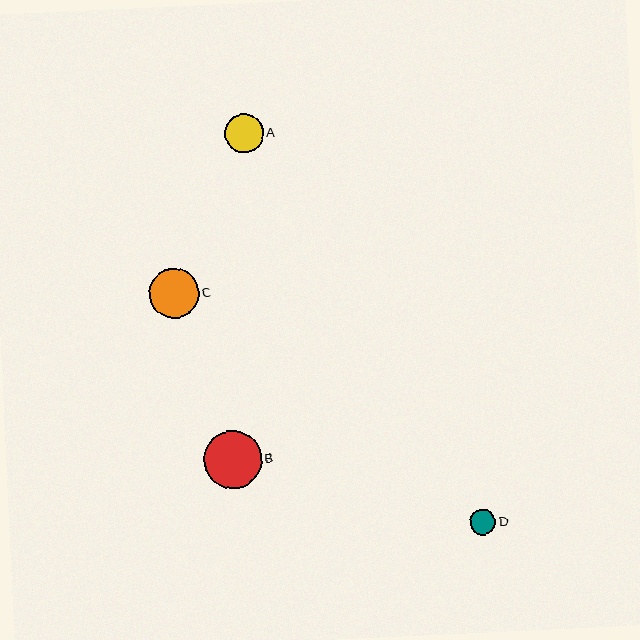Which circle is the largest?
Circle B is the largest with a size of approximately 58 pixels.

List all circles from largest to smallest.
From largest to smallest: B, C, A, D.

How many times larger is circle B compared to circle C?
Circle B is approximately 1.2 times the size of circle C.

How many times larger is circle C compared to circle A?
Circle C is approximately 1.3 times the size of circle A.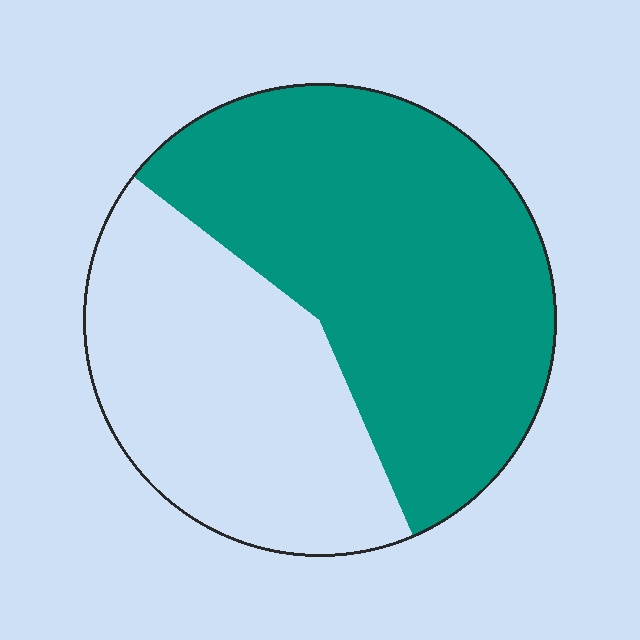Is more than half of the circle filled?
Yes.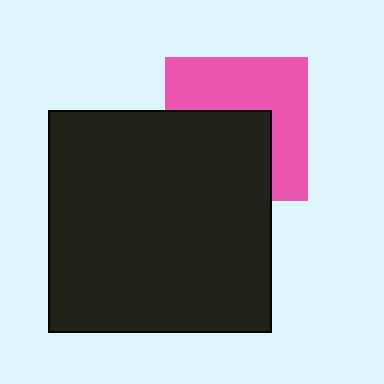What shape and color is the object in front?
The object in front is a black square.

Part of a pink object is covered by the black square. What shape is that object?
It is a square.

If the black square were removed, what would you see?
You would see the complete pink square.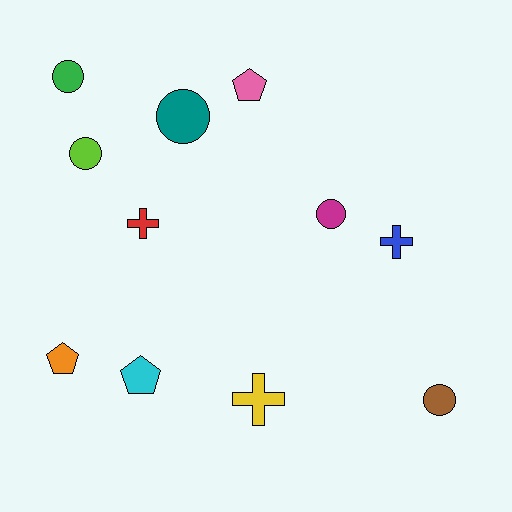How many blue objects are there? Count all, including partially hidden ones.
There is 1 blue object.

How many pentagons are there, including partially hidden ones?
There are 3 pentagons.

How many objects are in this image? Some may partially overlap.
There are 11 objects.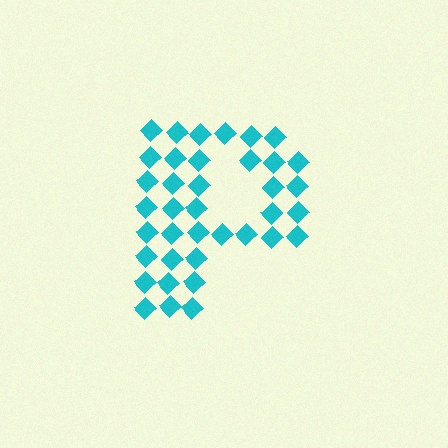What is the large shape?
The large shape is the letter P.